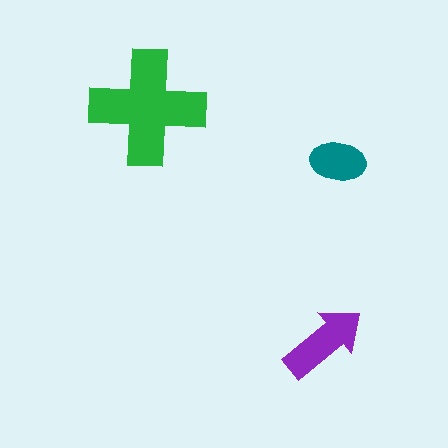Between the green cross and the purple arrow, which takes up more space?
The green cross.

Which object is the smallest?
The teal ellipse.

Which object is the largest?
The green cross.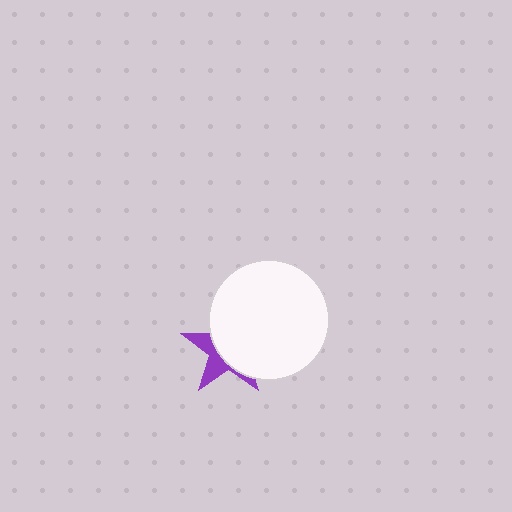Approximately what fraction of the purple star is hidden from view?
Roughly 65% of the purple star is hidden behind the white circle.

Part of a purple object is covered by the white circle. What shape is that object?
It is a star.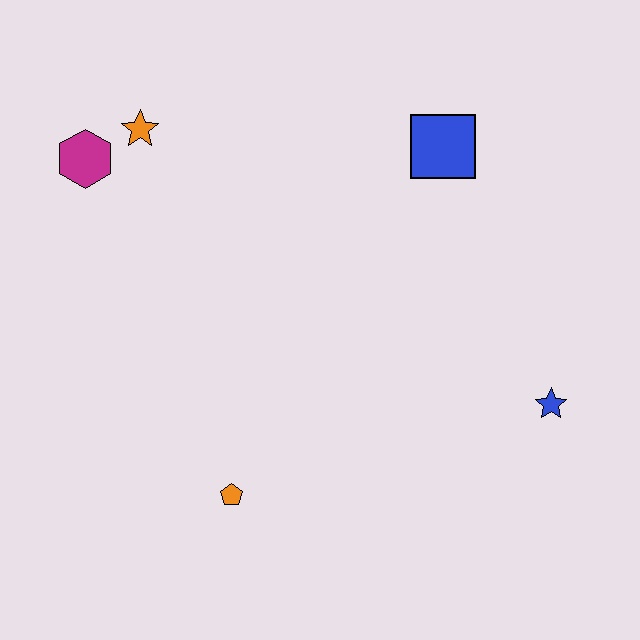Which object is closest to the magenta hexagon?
The orange star is closest to the magenta hexagon.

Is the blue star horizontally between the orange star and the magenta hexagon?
No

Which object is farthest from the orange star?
The blue star is farthest from the orange star.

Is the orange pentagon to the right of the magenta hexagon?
Yes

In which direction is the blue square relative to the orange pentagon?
The blue square is above the orange pentagon.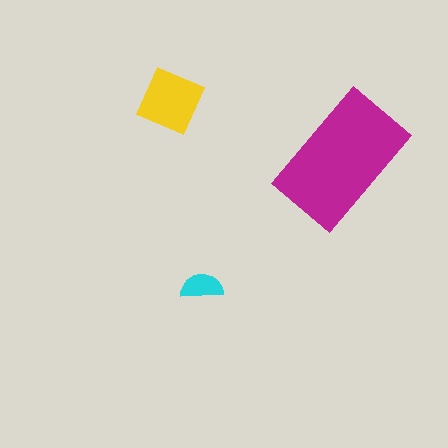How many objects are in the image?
There are 3 objects in the image.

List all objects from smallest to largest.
The cyan semicircle, the yellow diamond, the magenta rectangle.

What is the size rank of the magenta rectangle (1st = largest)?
1st.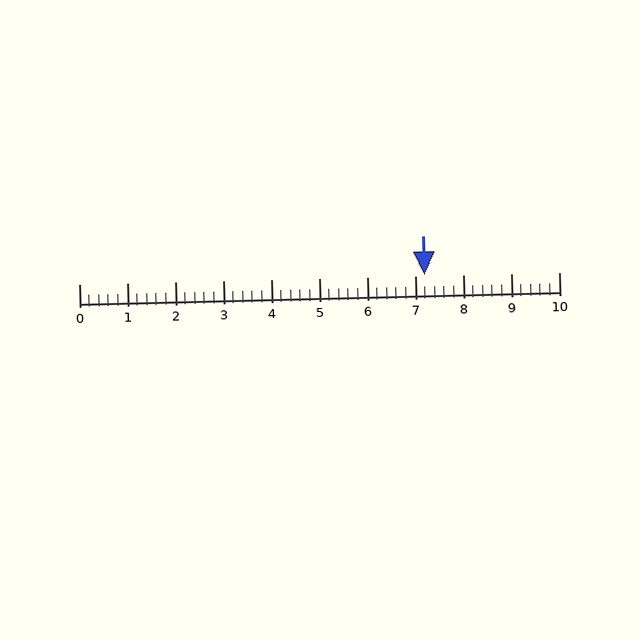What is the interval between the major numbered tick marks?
The major tick marks are spaced 1 units apart.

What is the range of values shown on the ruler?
The ruler shows values from 0 to 10.